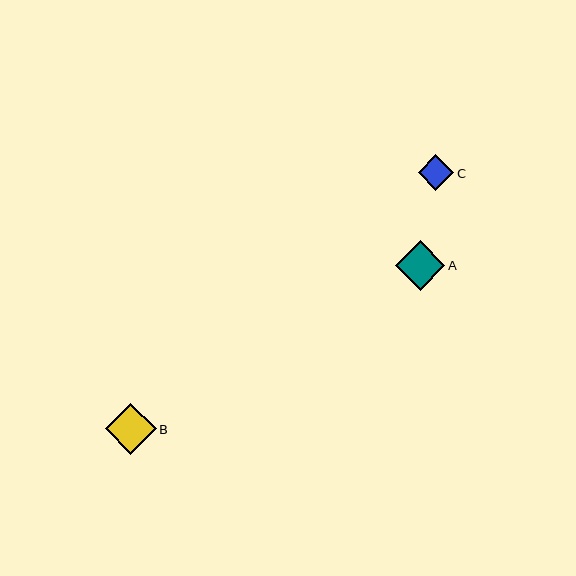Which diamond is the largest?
Diamond B is the largest with a size of approximately 51 pixels.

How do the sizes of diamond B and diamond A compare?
Diamond B and diamond A are approximately the same size.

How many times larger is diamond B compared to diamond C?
Diamond B is approximately 1.4 times the size of diamond C.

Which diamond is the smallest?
Diamond C is the smallest with a size of approximately 36 pixels.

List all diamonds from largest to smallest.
From largest to smallest: B, A, C.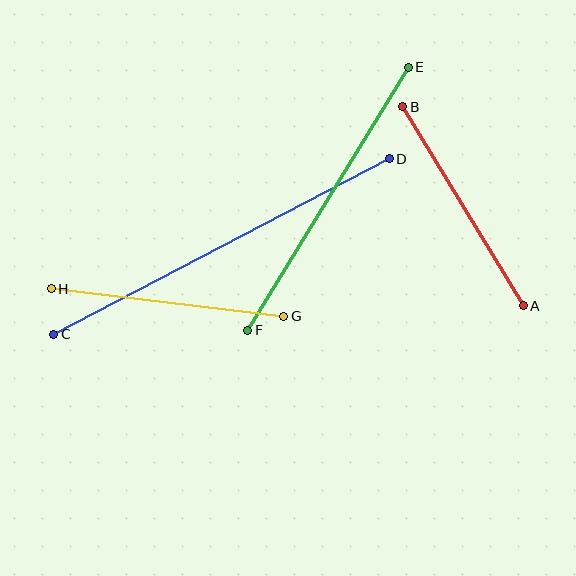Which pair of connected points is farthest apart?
Points C and D are farthest apart.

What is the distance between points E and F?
The distance is approximately 308 pixels.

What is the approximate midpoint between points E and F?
The midpoint is at approximately (328, 199) pixels.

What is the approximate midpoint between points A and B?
The midpoint is at approximately (463, 206) pixels.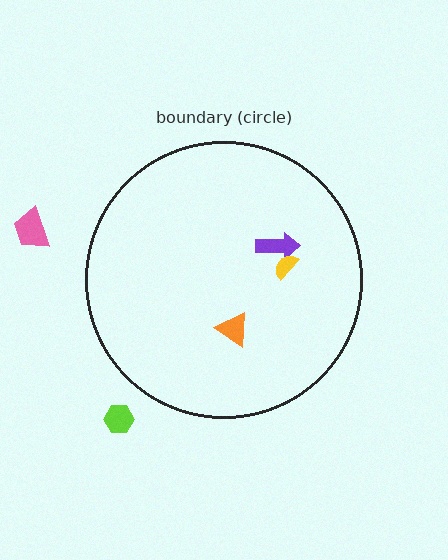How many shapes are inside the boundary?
3 inside, 2 outside.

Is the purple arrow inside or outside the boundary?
Inside.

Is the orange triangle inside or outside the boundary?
Inside.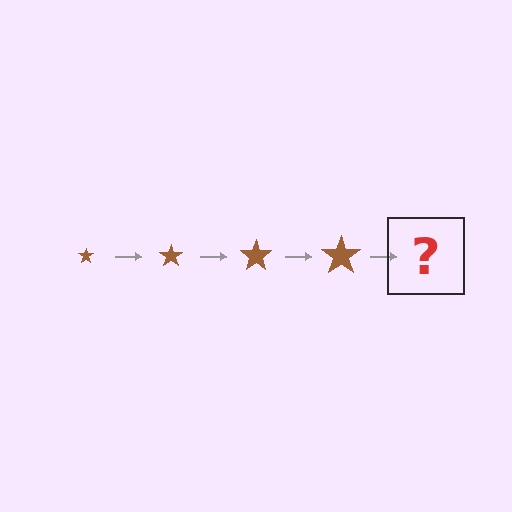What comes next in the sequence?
The next element should be a brown star, larger than the previous one.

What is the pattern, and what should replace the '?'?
The pattern is that the star gets progressively larger each step. The '?' should be a brown star, larger than the previous one.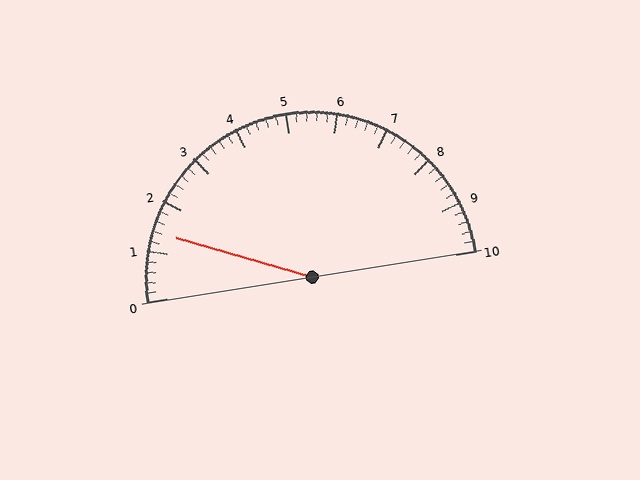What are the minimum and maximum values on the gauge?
The gauge ranges from 0 to 10.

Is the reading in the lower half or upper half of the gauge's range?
The reading is in the lower half of the range (0 to 10).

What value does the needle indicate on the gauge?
The needle indicates approximately 1.4.